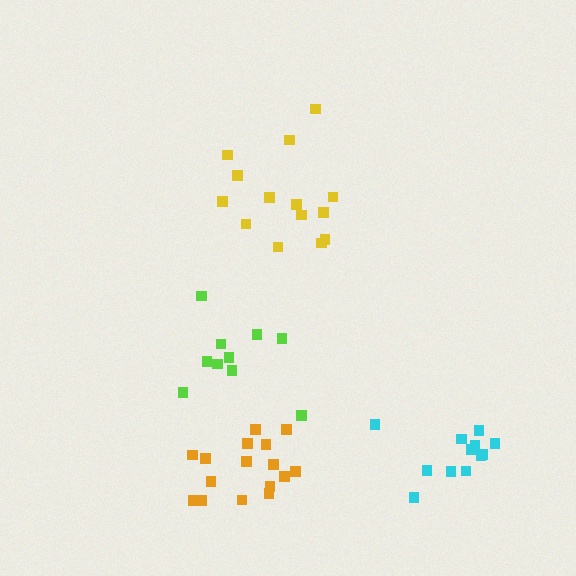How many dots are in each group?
Group 1: 10 dots, Group 2: 12 dots, Group 3: 14 dots, Group 4: 16 dots (52 total).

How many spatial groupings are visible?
There are 4 spatial groupings.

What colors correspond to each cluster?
The clusters are colored: lime, cyan, yellow, orange.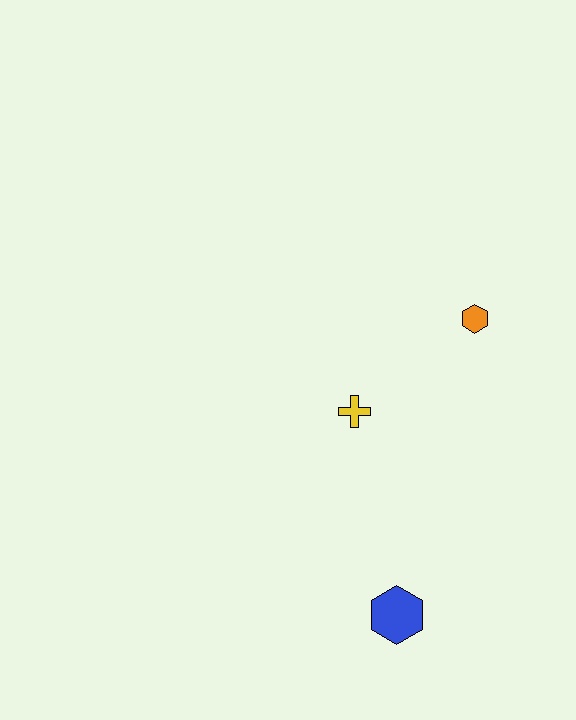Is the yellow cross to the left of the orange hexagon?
Yes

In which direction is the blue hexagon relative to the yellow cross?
The blue hexagon is below the yellow cross.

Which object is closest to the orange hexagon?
The yellow cross is closest to the orange hexagon.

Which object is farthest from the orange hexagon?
The blue hexagon is farthest from the orange hexagon.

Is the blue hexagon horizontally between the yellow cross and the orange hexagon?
Yes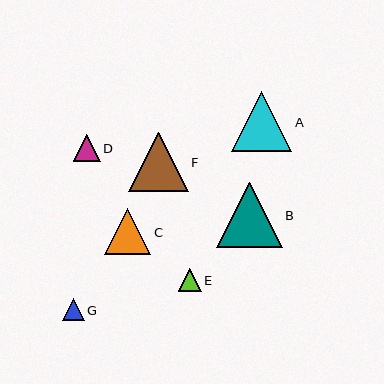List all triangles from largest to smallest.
From largest to smallest: B, A, F, C, D, E, G.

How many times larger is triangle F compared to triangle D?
Triangle F is approximately 2.2 times the size of triangle D.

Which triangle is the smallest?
Triangle G is the smallest with a size of approximately 22 pixels.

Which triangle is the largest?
Triangle B is the largest with a size of approximately 66 pixels.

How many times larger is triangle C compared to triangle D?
Triangle C is approximately 1.7 times the size of triangle D.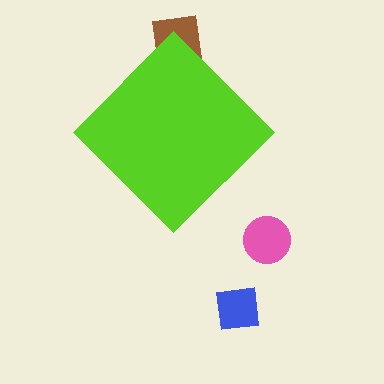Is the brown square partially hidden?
Yes, the brown square is partially hidden behind the lime diamond.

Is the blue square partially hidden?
No, the blue square is fully visible.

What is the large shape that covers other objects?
A lime diamond.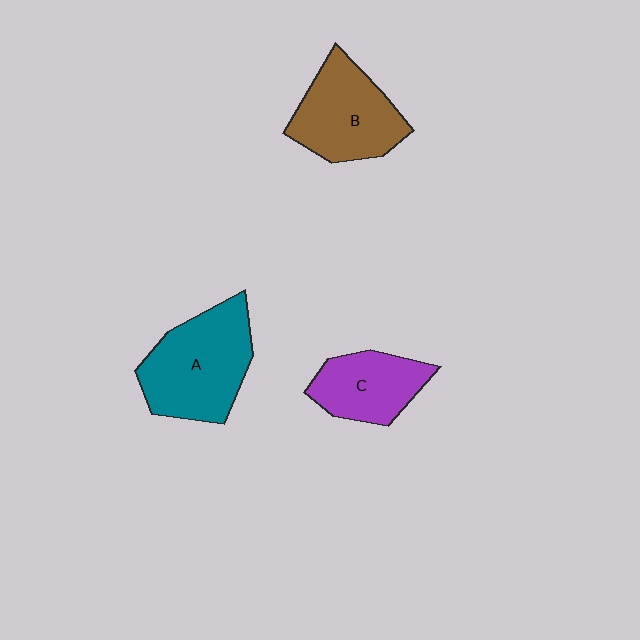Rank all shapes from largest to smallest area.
From largest to smallest: A (teal), B (brown), C (purple).